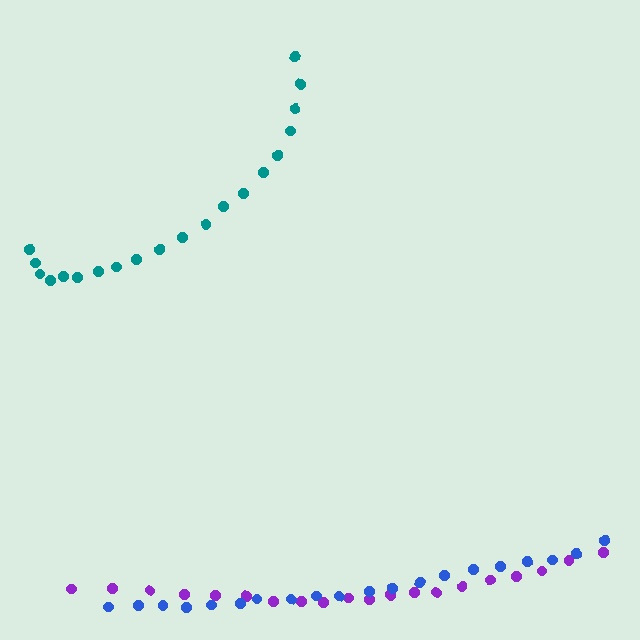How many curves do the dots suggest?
There are 3 distinct paths.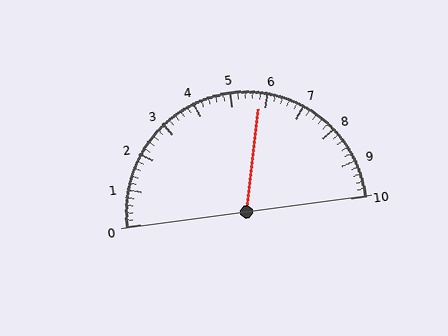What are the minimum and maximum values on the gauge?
The gauge ranges from 0 to 10.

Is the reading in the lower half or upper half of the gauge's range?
The reading is in the upper half of the range (0 to 10).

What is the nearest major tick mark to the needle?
The nearest major tick mark is 6.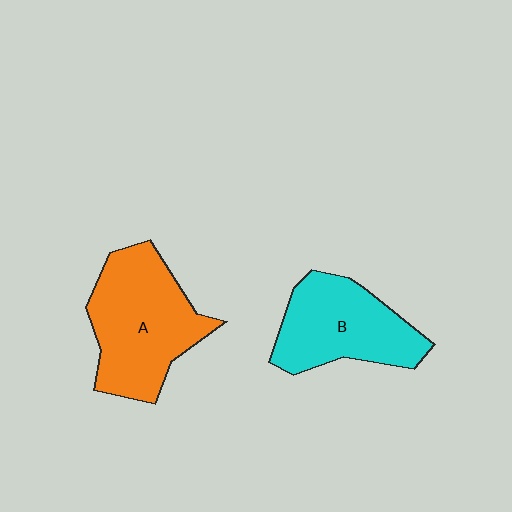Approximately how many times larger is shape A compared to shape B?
Approximately 1.2 times.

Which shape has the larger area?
Shape A (orange).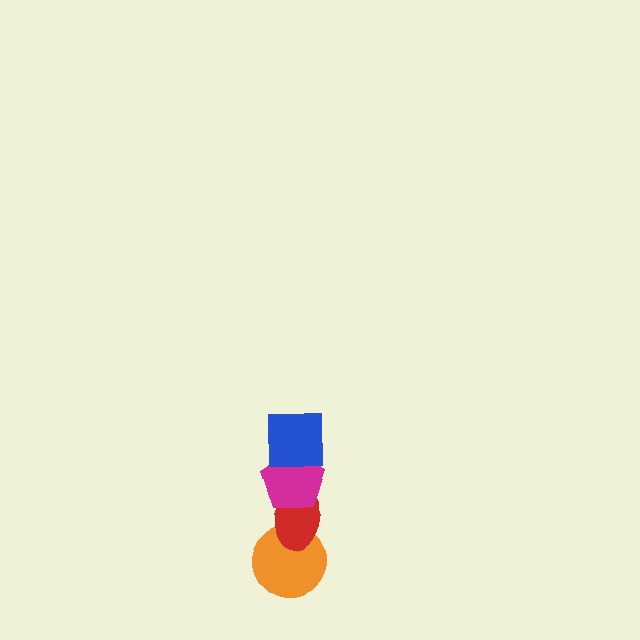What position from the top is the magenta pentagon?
The magenta pentagon is 2nd from the top.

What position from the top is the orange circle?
The orange circle is 4th from the top.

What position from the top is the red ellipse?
The red ellipse is 3rd from the top.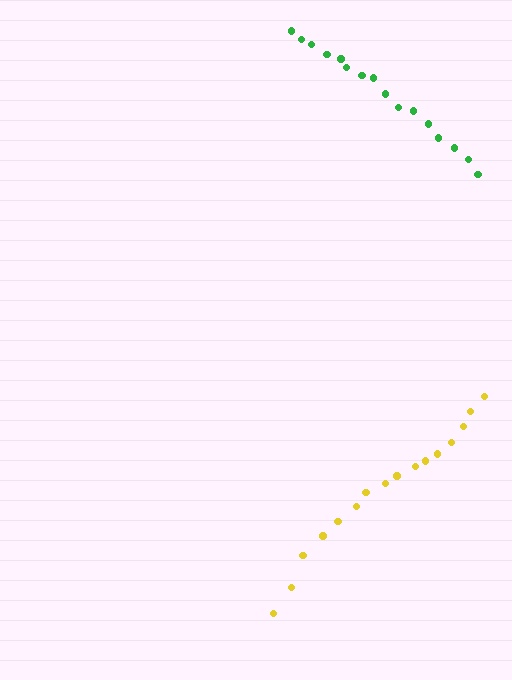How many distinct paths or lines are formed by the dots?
There are 2 distinct paths.